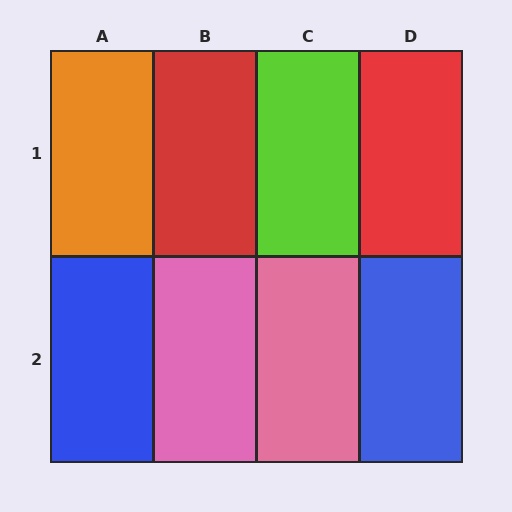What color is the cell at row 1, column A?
Orange.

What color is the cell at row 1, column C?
Lime.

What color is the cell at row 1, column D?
Red.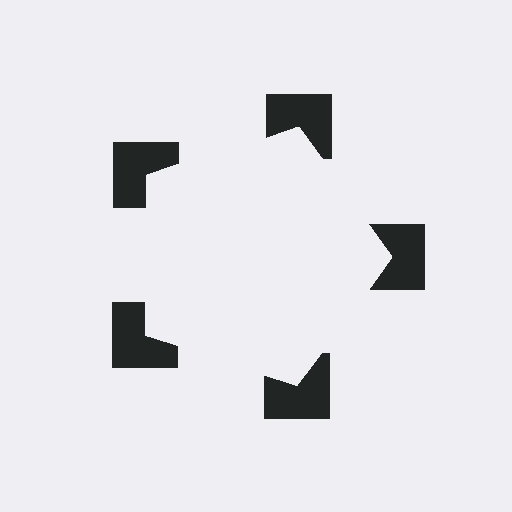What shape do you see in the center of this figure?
An illusory pentagon — its edges are inferred from the aligned wedge cuts in the notched squares, not physically drawn.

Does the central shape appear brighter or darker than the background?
It typically appears slightly brighter than the background, even though no actual brightness change is drawn.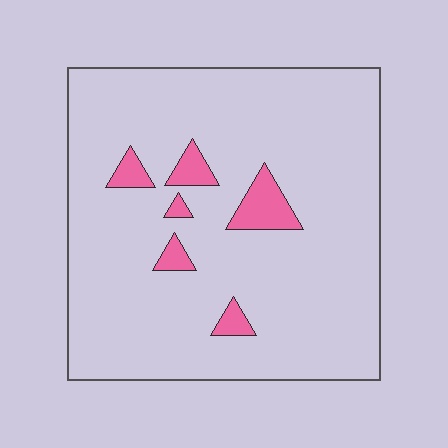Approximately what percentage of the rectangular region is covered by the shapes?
Approximately 10%.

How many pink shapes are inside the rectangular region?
6.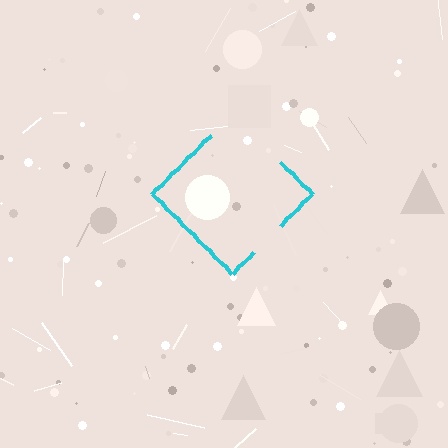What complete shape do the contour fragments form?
The contour fragments form a diamond.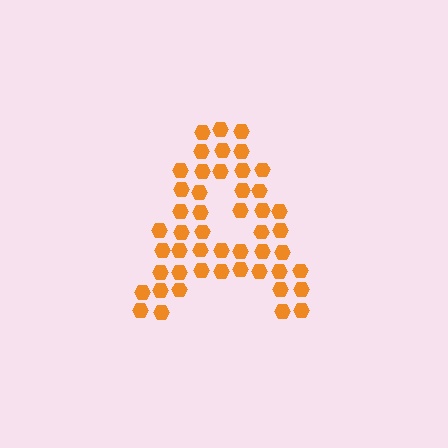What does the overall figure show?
The overall figure shows the letter A.